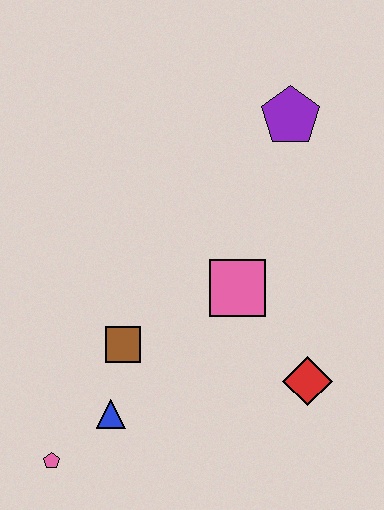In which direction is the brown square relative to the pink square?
The brown square is to the left of the pink square.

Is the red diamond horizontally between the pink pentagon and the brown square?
No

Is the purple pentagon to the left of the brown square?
No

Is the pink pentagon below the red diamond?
Yes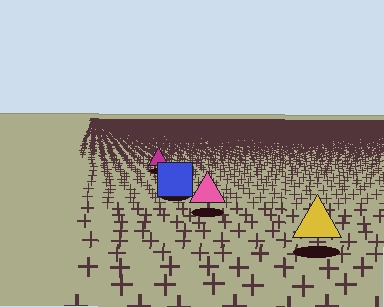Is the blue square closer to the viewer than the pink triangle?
No. The pink triangle is closer — you can tell from the texture gradient: the ground texture is coarser near it.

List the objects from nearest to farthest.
From nearest to farthest: the yellow triangle, the pink triangle, the blue square, the magenta triangle.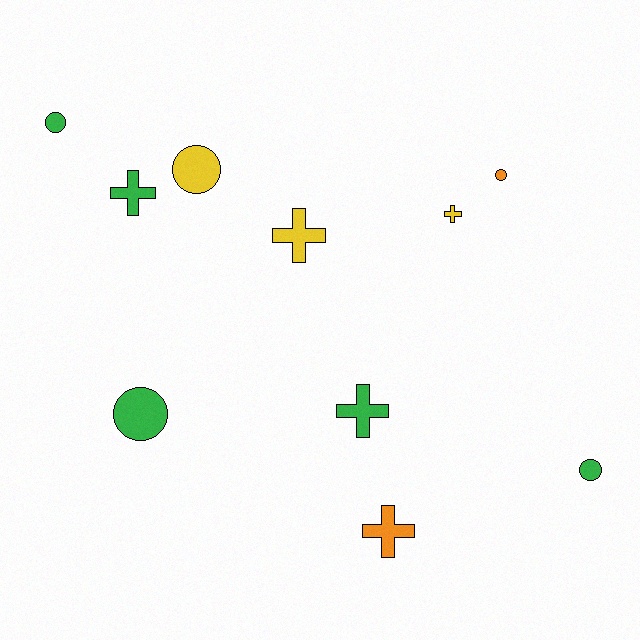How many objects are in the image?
There are 10 objects.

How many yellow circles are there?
There is 1 yellow circle.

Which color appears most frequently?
Green, with 5 objects.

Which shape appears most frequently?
Circle, with 5 objects.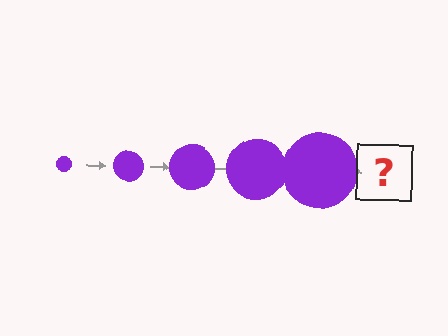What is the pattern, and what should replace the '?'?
The pattern is that the circle gets progressively larger each step. The '?' should be a purple circle, larger than the previous one.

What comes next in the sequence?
The next element should be a purple circle, larger than the previous one.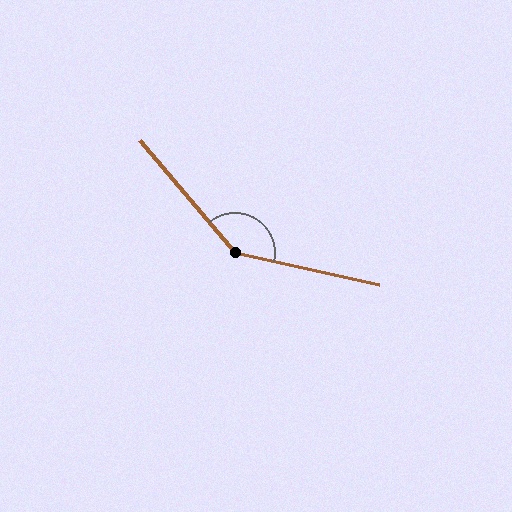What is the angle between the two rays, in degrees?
Approximately 142 degrees.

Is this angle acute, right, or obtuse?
It is obtuse.